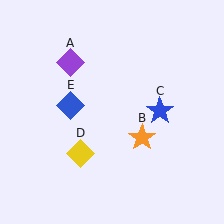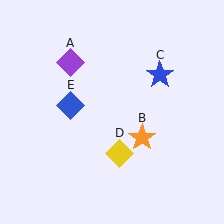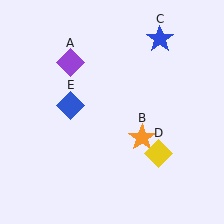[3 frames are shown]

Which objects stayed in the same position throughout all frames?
Purple diamond (object A) and orange star (object B) and blue diamond (object E) remained stationary.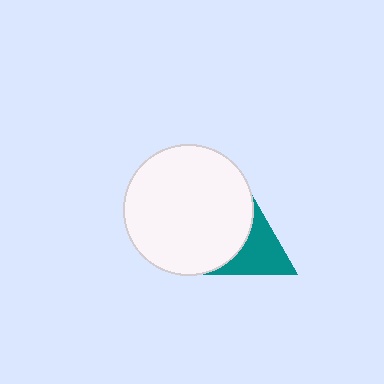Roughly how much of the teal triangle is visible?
Most of it is visible (roughly 65%).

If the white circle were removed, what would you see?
You would see the complete teal triangle.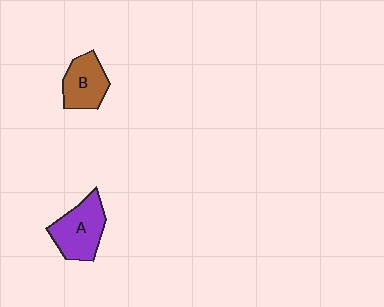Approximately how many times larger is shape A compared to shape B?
Approximately 1.3 times.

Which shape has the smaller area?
Shape B (brown).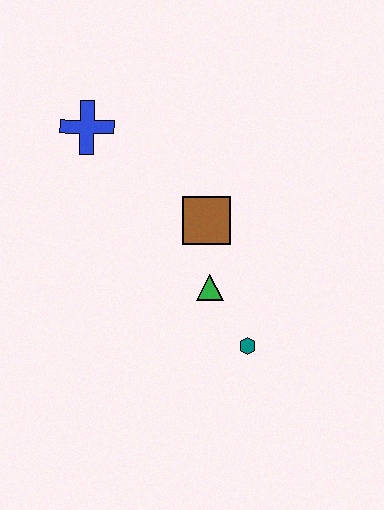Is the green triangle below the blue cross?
Yes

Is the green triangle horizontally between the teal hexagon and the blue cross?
Yes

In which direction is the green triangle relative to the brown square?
The green triangle is below the brown square.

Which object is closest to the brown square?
The green triangle is closest to the brown square.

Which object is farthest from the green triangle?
The blue cross is farthest from the green triangle.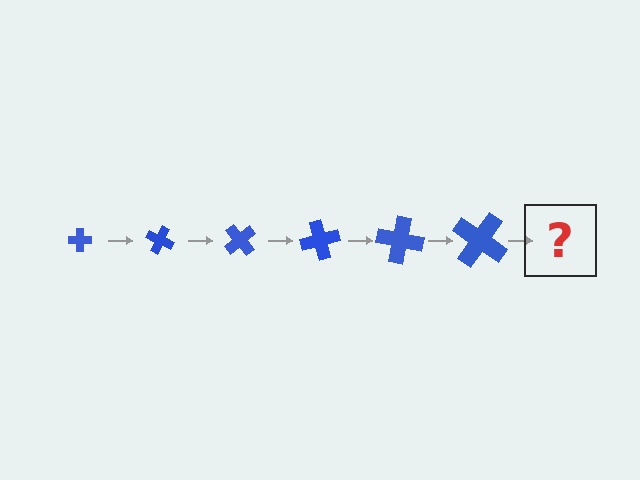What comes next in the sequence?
The next element should be a cross, larger than the previous one and rotated 150 degrees from the start.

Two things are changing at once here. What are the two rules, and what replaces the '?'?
The two rules are that the cross grows larger each step and it rotates 25 degrees each step. The '?' should be a cross, larger than the previous one and rotated 150 degrees from the start.